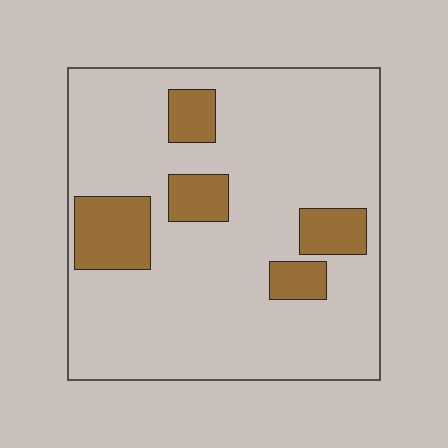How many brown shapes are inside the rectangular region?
5.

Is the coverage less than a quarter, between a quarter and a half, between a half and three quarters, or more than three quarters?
Less than a quarter.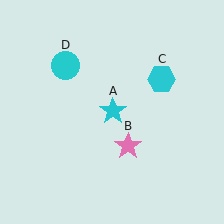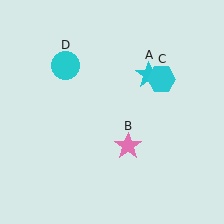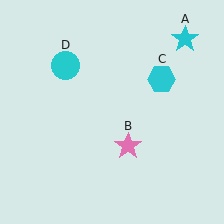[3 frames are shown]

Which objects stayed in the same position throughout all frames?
Pink star (object B) and cyan hexagon (object C) and cyan circle (object D) remained stationary.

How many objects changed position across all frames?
1 object changed position: cyan star (object A).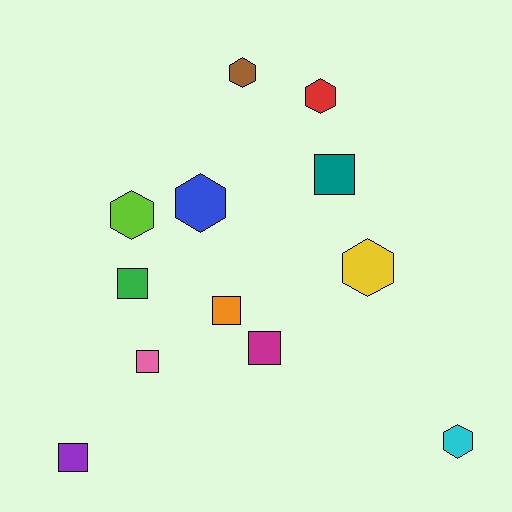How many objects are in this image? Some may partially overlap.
There are 12 objects.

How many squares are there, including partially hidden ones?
There are 6 squares.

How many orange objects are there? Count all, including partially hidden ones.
There is 1 orange object.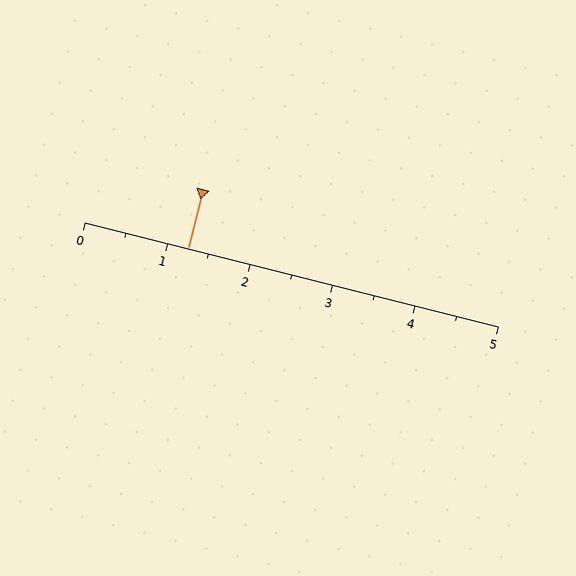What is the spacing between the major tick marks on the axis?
The major ticks are spaced 1 apart.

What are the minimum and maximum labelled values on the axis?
The axis runs from 0 to 5.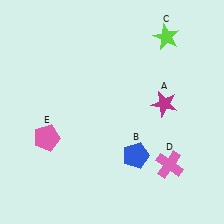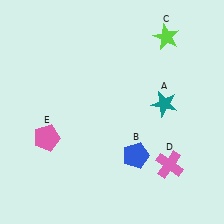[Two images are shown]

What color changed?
The star (A) changed from magenta in Image 1 to teal in Image 2.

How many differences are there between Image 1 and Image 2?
There is 1 difference between the two images.